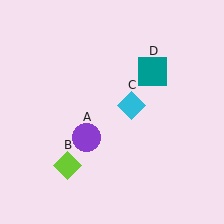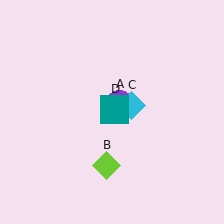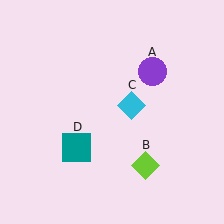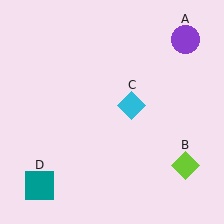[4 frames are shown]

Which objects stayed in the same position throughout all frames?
Cyan diamond (object C) remained stationary.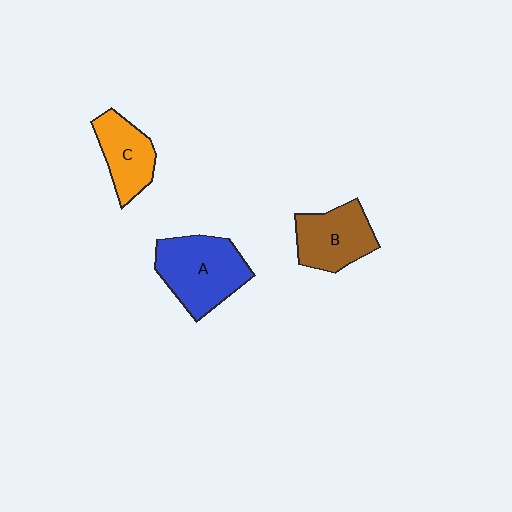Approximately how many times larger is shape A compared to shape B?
Approximately 1.3 times.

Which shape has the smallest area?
Shape C (orange).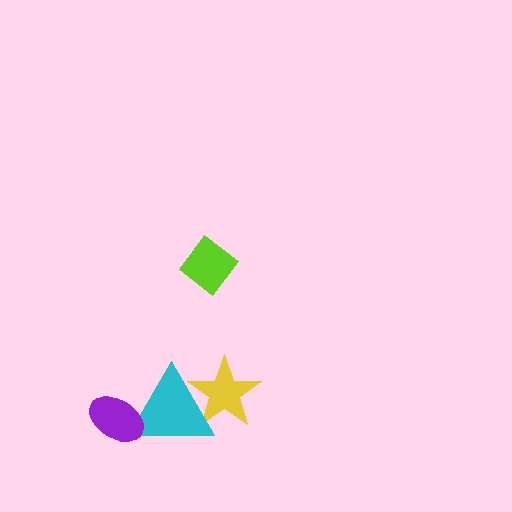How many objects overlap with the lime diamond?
0 objects overlap with the lime diamond.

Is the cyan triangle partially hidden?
Yes, it is partially covered by another shape.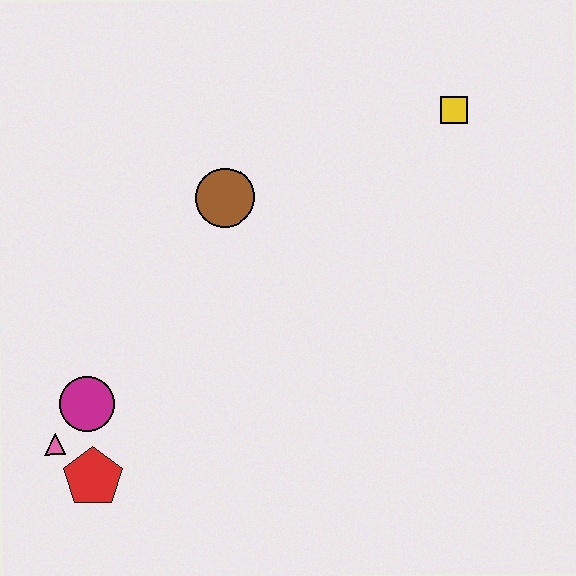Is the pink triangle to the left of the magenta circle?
Yes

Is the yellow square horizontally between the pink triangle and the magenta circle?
No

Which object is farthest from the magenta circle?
The yellow square is farthest from the magenta circle.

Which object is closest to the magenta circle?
The pink triangle is closest to the magenta circle.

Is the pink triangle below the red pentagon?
No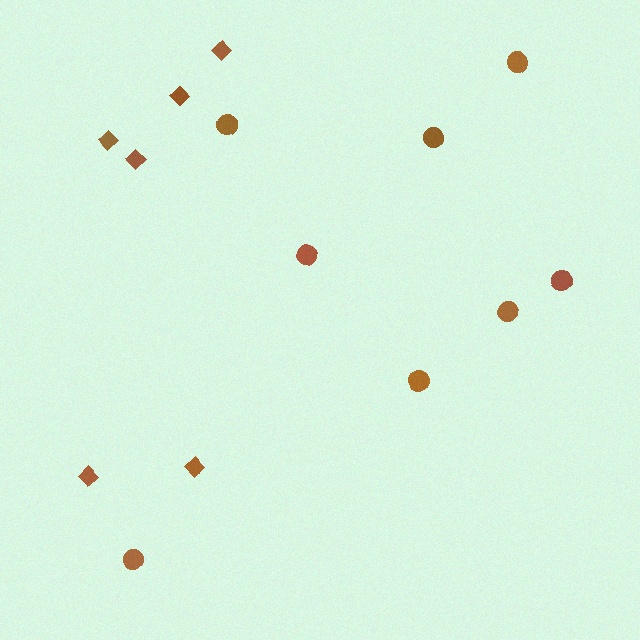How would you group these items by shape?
There are 2 groups: one group of diamonds (6) and one group of circles (8).